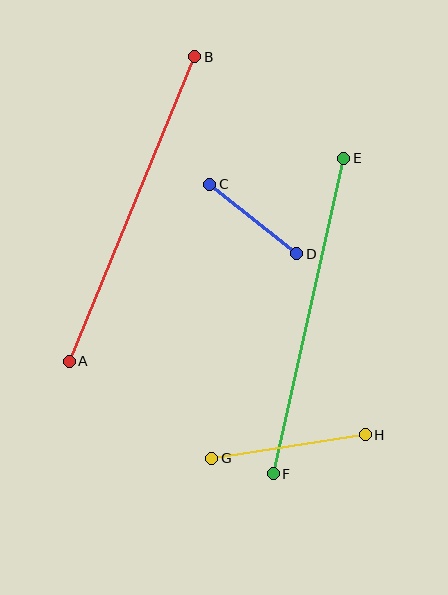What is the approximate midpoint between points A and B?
The midpoint is at approximately (132, 209) pixels.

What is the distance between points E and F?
The distance is approximately 323 pixels.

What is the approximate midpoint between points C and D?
The midpoint is at approximately (253, 219) pixels.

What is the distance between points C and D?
The distance is approximately 111 pixels.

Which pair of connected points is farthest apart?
Points A and B are farthest apart.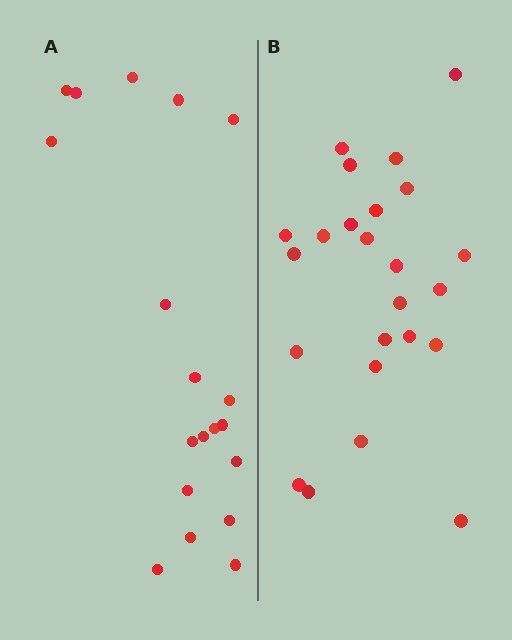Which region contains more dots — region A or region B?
Region B (the right region) has more dots.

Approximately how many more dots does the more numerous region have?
Region B has about 5 more dots than region A.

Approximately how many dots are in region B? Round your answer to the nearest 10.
About 20 dots. (The exact count is 24, which rounds to 20.)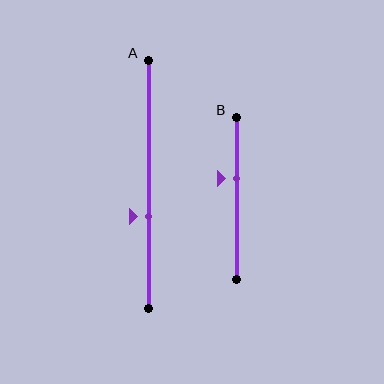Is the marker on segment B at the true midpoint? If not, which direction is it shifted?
No, the marker on segment B is shifted upward by about 12% of the segment length.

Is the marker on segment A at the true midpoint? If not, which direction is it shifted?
No, the marker on segment A is shifted downward by about 13% of the segment length.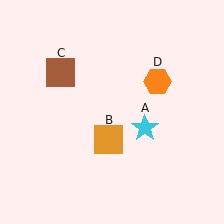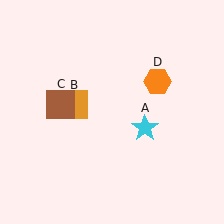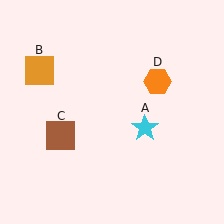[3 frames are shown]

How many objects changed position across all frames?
2 objects changed position: orange square (object B), brown square (object C).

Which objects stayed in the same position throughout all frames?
Cyan star (object A) and orange hexagon (object D) remained stationary.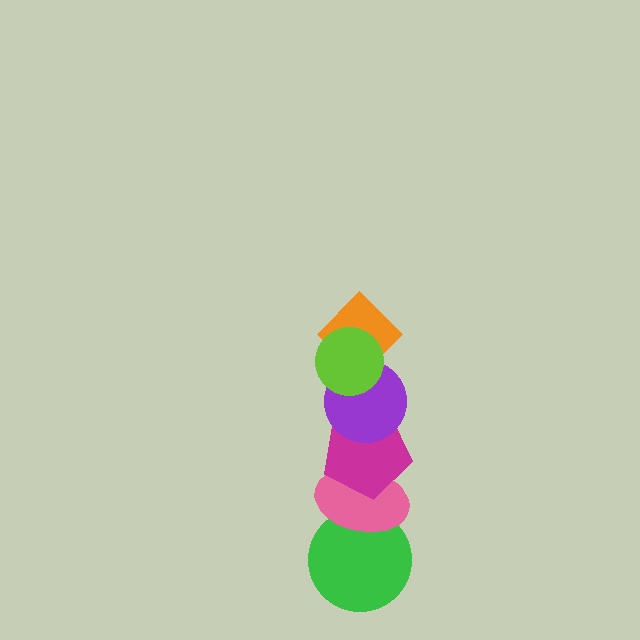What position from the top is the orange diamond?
The orange diamond is 2nd from the top.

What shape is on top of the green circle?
The pink ellipse is on top of the green circle.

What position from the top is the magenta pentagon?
The magenta pentagon is 4th from the top.